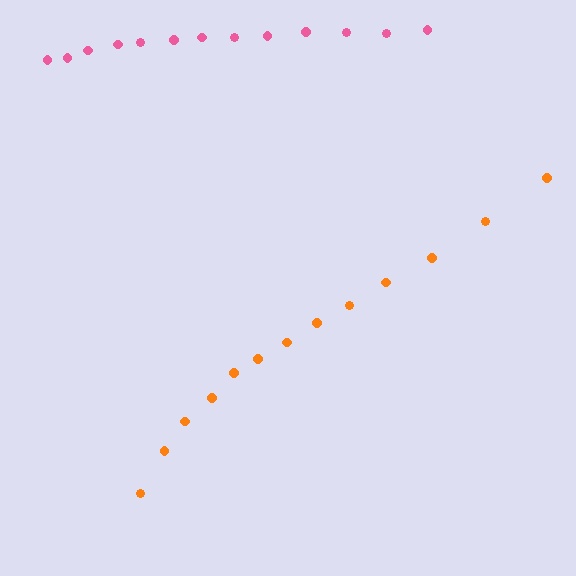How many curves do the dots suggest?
There are 2 distinct paths.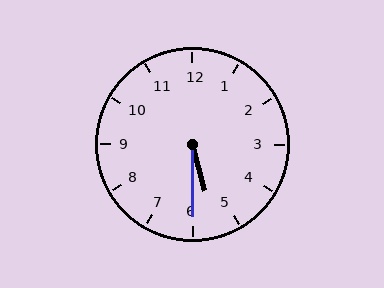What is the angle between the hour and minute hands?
Approximately 15 degrees.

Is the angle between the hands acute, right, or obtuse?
It is acute.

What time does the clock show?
5:30.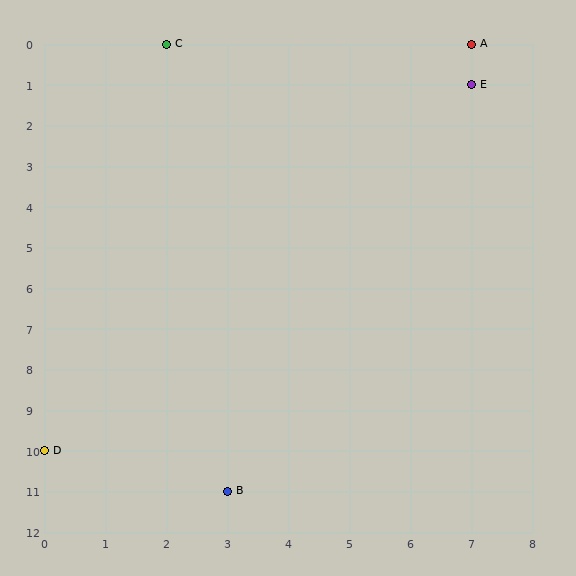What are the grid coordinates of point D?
Point D is at grid coordinates (0, 10).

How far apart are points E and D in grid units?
Points E and D are 7 columns and 9 rows apart (about 11.4 grid units diagonally).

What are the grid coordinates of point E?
Point E is at grid coordinates (7, 1).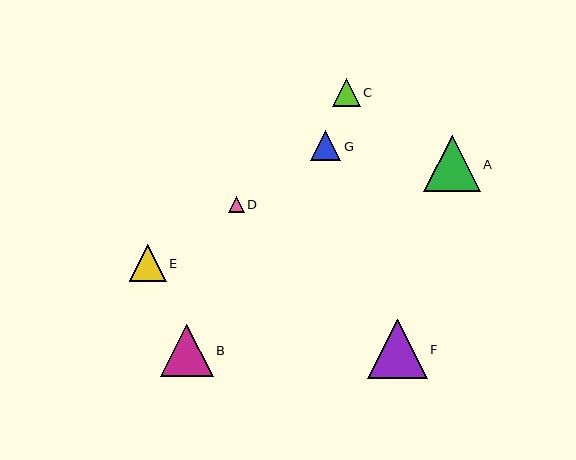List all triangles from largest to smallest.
From largest to smallest: F, A, B, E, G, C, D.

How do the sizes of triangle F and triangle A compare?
Triangle F and triangle A are approximately the same size.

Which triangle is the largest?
Triangle F is the largest with a size of approximately 59 pixels.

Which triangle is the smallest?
Triangle D is the smallest with a size of approximately 15 pixels.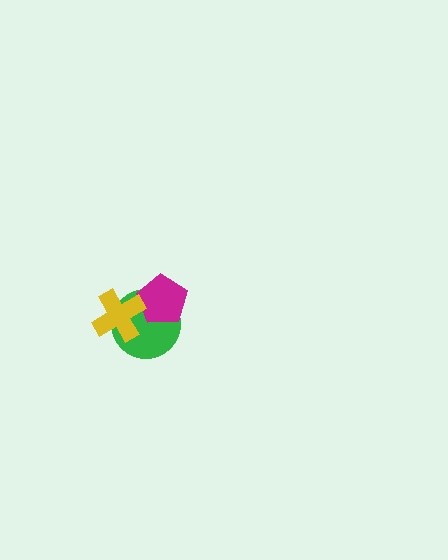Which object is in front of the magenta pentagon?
The yellow cross is in front of the magenta pentagon.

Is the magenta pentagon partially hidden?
Yes, it is partially covered by another shape.